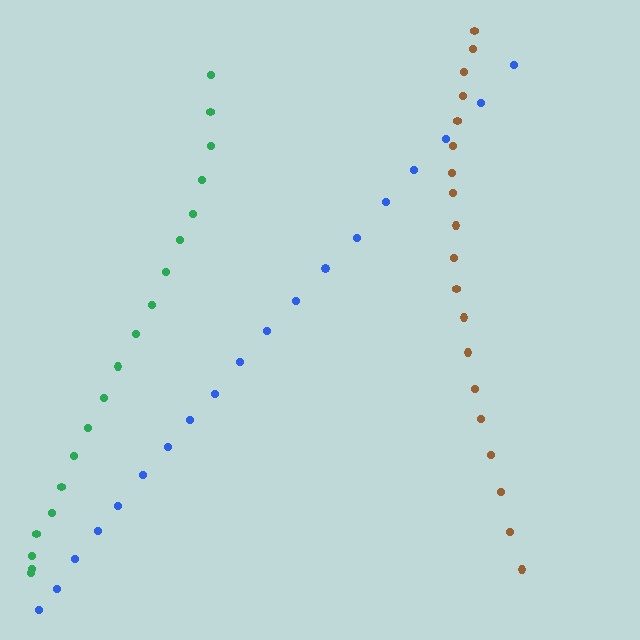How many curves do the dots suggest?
There are 3 distinct paths.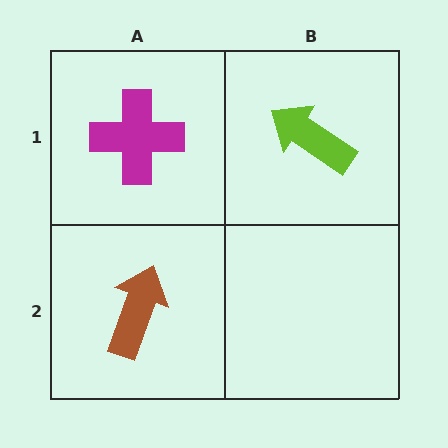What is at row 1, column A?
A magenta cross.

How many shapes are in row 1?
2 shapes.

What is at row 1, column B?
A lime arrow.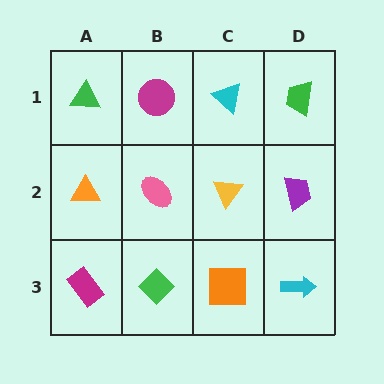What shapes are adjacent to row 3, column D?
A purple trapezoid (row 2, column D), an orange square (row 3, column C).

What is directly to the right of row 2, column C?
A purple trapezoid.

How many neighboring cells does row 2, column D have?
3.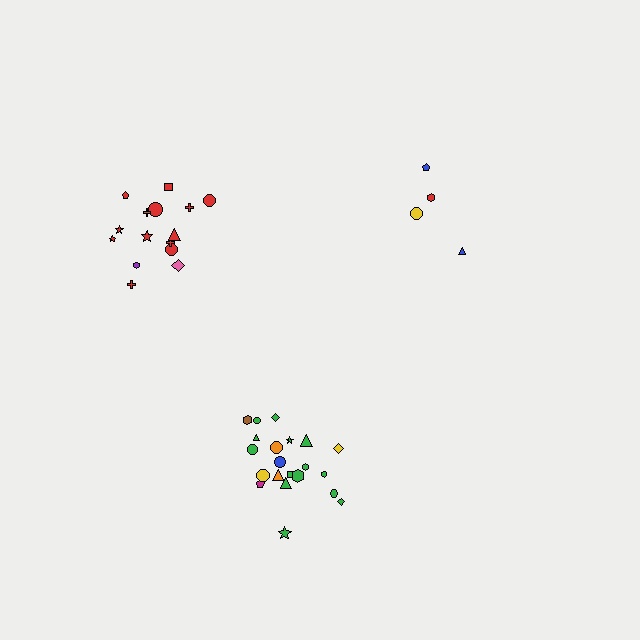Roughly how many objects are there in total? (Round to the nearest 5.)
Roughly 40 objects in total.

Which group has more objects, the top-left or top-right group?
The top-left group.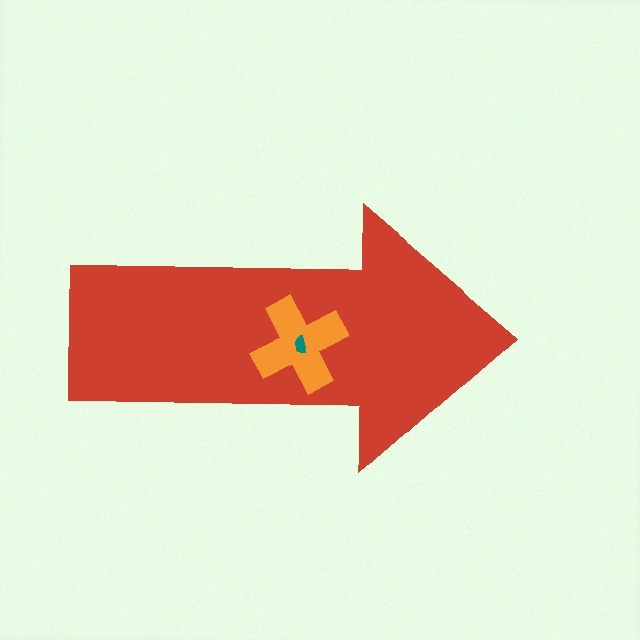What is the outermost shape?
The red arrow.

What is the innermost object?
The teal semicircle.